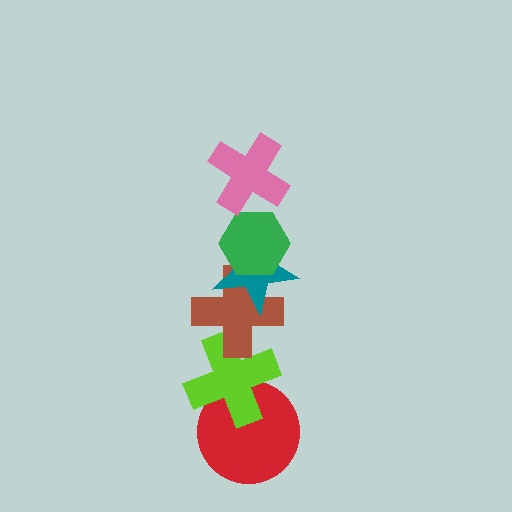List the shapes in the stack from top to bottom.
From top to bottom: the pink cross, the green hexagon, the teal star, the brown cross, the lime cross, the red circle.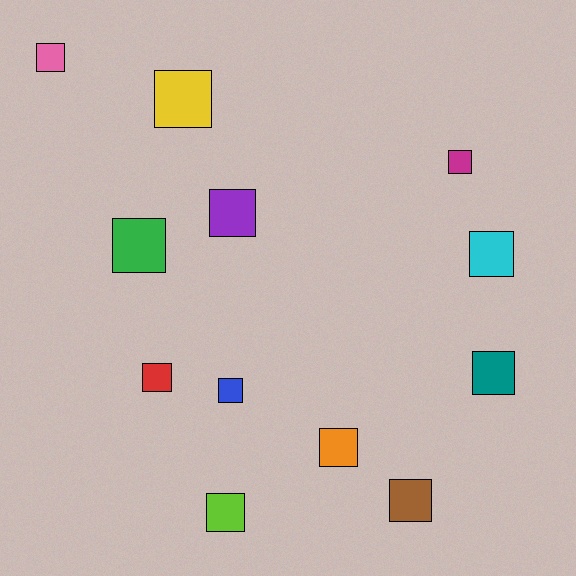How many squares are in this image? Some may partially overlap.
There are 12 squares.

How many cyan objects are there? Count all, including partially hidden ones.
There is 1 cyan object.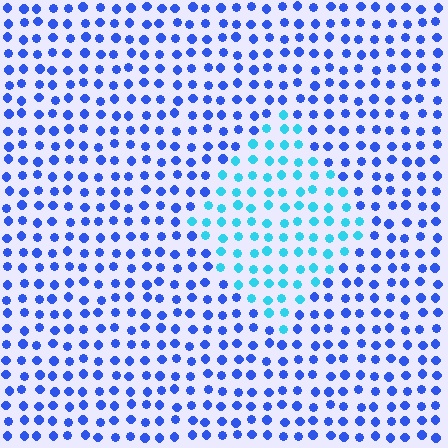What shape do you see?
I see a diamond.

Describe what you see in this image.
The image is filled with small blue elements in a uniform arrangement. A diamond-shaped region is visible where the elements are tinted to a slightly different hue, forming a subtle color boundary.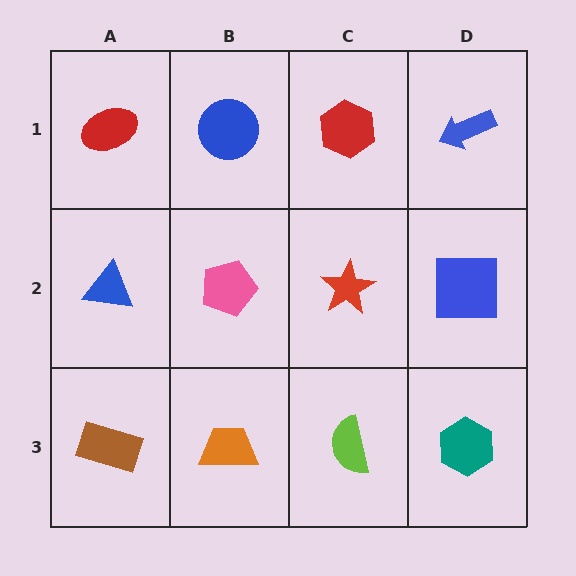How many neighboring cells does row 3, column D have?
2.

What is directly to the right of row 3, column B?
A lime semicircle.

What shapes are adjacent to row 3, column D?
A blue square (row 2, column D), a lime semicircle (row 3, column C).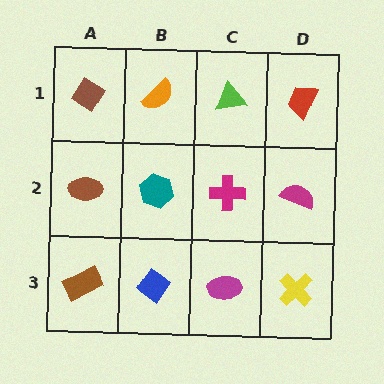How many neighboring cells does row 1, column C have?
3.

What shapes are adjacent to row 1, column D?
A magenta semicircle (row 2, column D), a lime triangle (row 1, column C).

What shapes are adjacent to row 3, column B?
A teal hexagon (row 2, column B), a brown rectangle (row 3, column A), a magenta ellipse (row 3, column C).